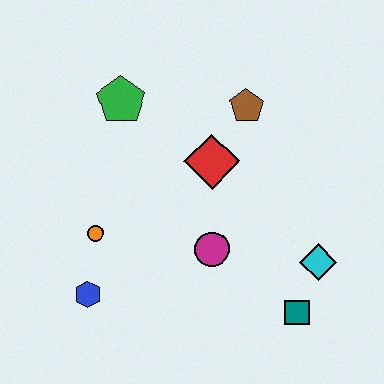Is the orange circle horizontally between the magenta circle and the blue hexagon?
Yes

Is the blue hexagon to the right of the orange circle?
No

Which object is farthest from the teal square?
The green pentagon is farthest from the teal square.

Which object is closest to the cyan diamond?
The teal square is closest to the cyan diamond.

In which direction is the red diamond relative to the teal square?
The red diamond is above the teal square.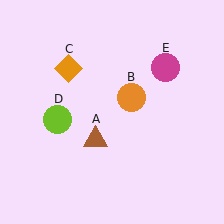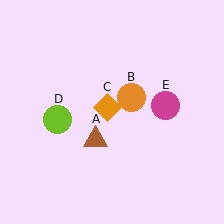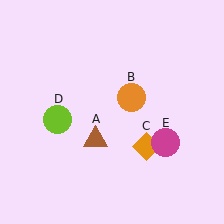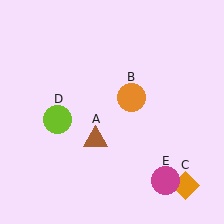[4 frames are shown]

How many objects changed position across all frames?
2 objects changed position: orange diamond (object C), magenta circle (object E).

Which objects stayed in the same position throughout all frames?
Brown triangle (object A) and orange circle (object B) and lime circle (object D) remained stationary.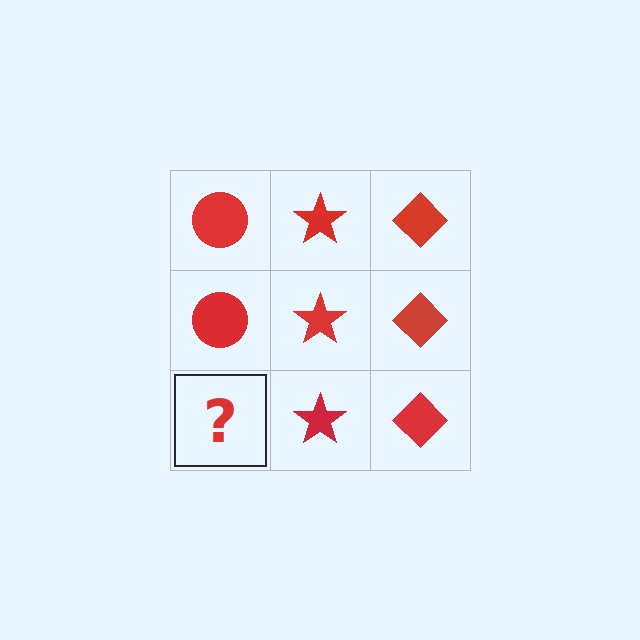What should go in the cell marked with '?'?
The missing cell should contain a red circle.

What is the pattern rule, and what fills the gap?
The rule is that each column has a consistent shape. The gap should be filled with a red circle.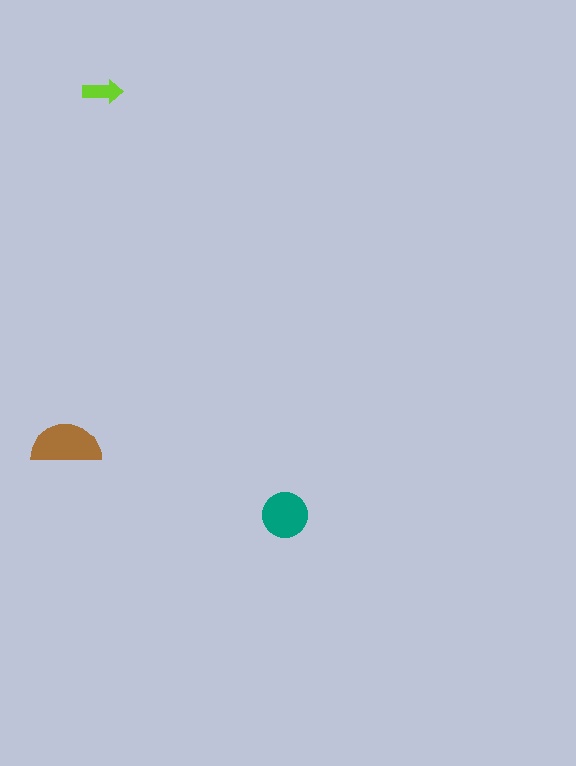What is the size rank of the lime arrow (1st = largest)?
3rd.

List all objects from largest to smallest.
The brown semicircle, the teal circle, the lime arrow.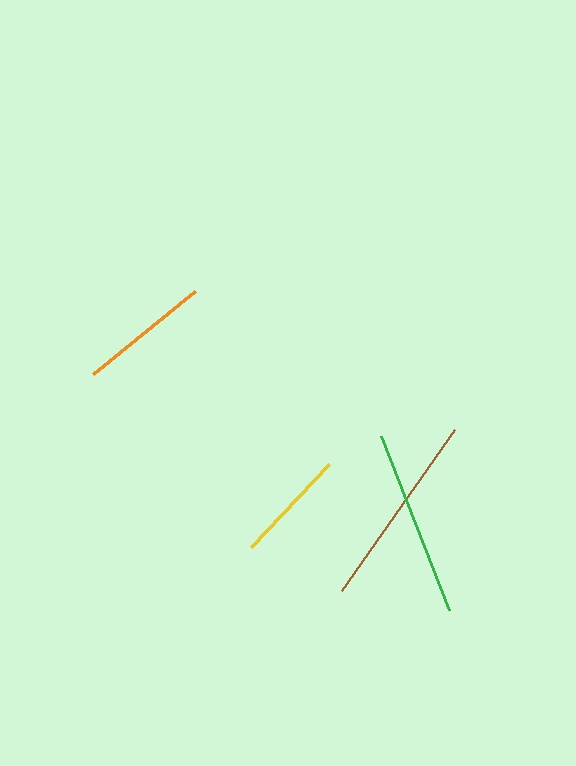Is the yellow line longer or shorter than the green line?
The green line is longer than the yellow line.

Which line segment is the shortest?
The yellow line is the shortest at approximately 114 pixels.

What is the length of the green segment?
The green segment is approximately 186 pixels long.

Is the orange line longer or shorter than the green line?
The green line is longer than the orange line.